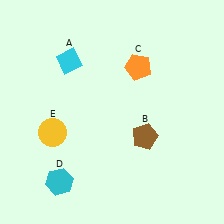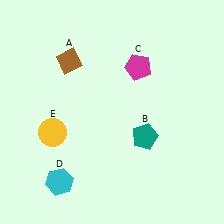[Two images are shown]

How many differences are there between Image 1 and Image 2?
There are 3 differences between the two images.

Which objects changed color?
A changed from cyan to brown. B changed from brown to teal. C changed from orange to magenta.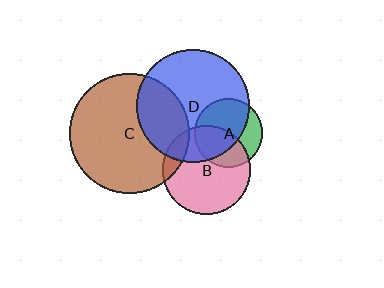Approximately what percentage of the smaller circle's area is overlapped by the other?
Approximately 45%.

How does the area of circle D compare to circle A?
Approximately 2.7 times.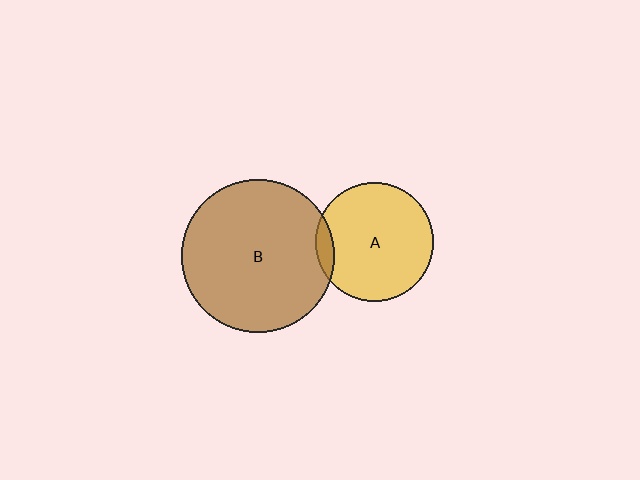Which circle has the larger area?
Circle B (brown).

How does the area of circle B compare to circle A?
Approximately 1.6 times.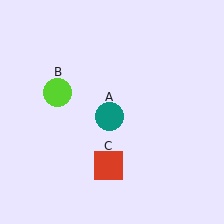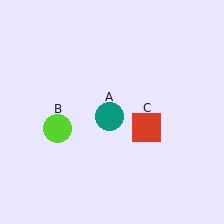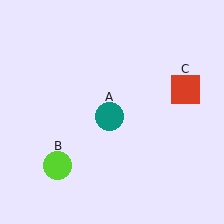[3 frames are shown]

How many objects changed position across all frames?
2 objects changed position: lime circle (object B), red square (object C).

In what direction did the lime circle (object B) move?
The lime circle (object B) moved down.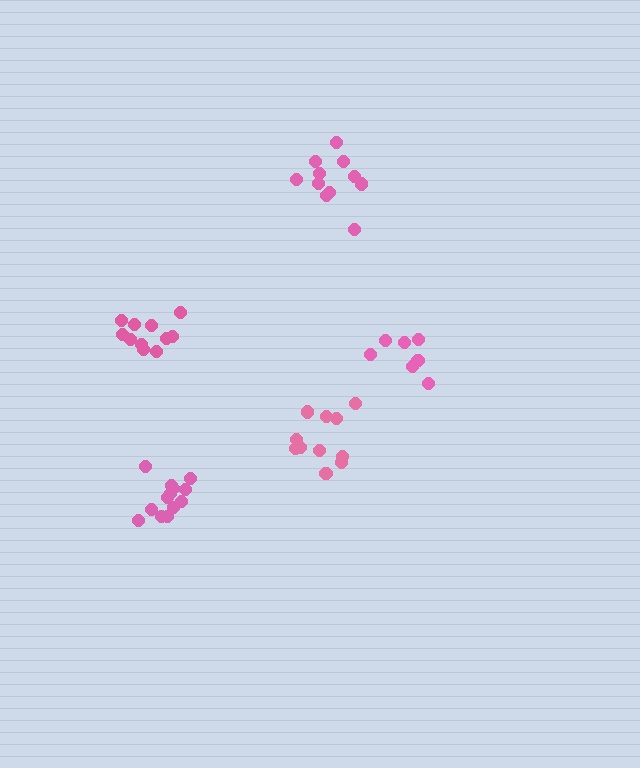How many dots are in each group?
Group 1: 11 dots, Group 2: 11 dots, Group 3: 7 dots, Group 4: 13 dots, Group 5: 11 dots (53 total).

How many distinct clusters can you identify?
There are 5 distinct clusters.